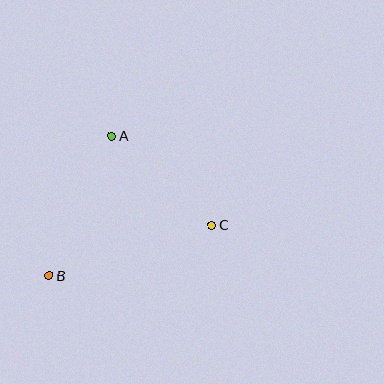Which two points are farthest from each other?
Points B and C are farthest from each other.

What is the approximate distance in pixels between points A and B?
The distance between A and B is approximately 153 pixels.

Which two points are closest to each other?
Points A and C are closest to each other.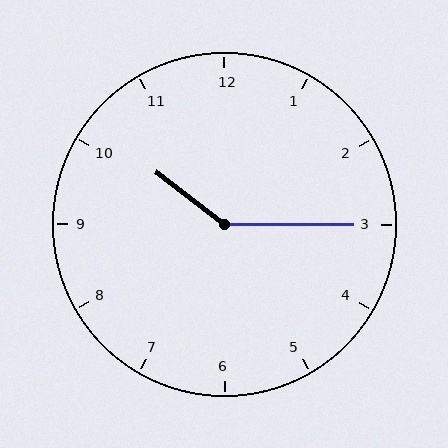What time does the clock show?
10:15.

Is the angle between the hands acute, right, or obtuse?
It is obtuse.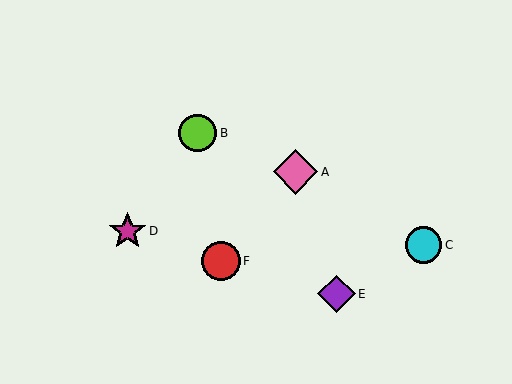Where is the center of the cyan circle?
The center of the cyan circle is at (423, 245).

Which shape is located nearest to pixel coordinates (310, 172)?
The pink diamond (labeled A) at (295, 172) is nearest to that location.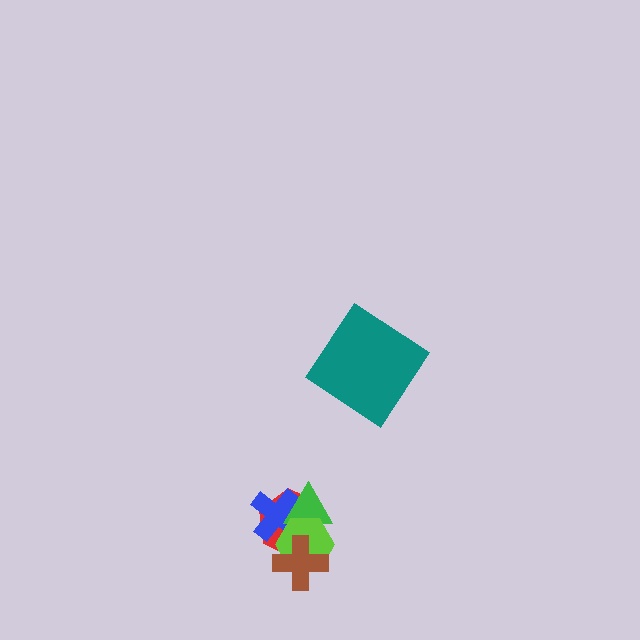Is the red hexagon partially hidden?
Yes, it is partially covered by another shape.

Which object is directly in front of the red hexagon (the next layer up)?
The blue cross is directly in front of the red hexagon.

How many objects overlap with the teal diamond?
0 objects overlap with the teal diamond.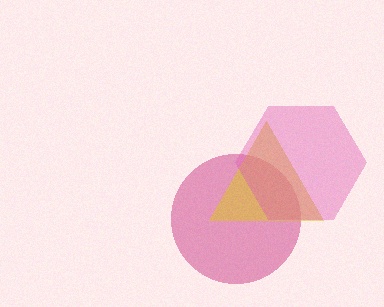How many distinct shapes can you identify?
There are 3 distinct shapes: a magenta circle, a yellow triangle, a pink hexagon.